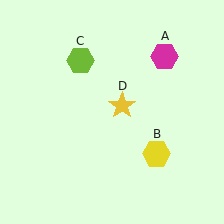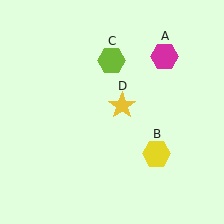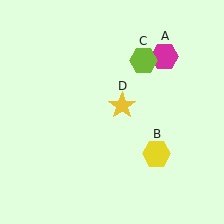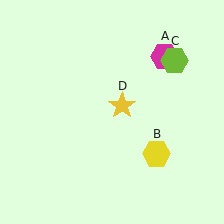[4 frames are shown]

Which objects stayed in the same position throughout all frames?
Magenta hexagon (object A) and yellow hexagon (object B) and yellow star (object D) remained stationary.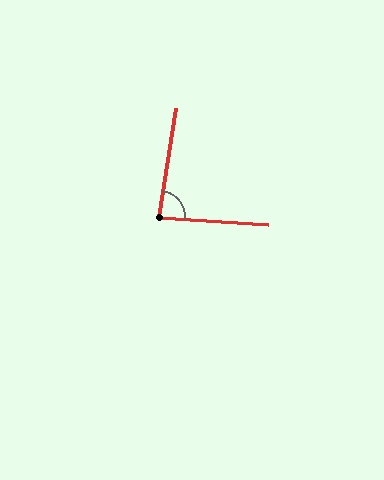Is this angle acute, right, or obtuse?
It is acute.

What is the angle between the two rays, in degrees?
Approximately 85 degrees.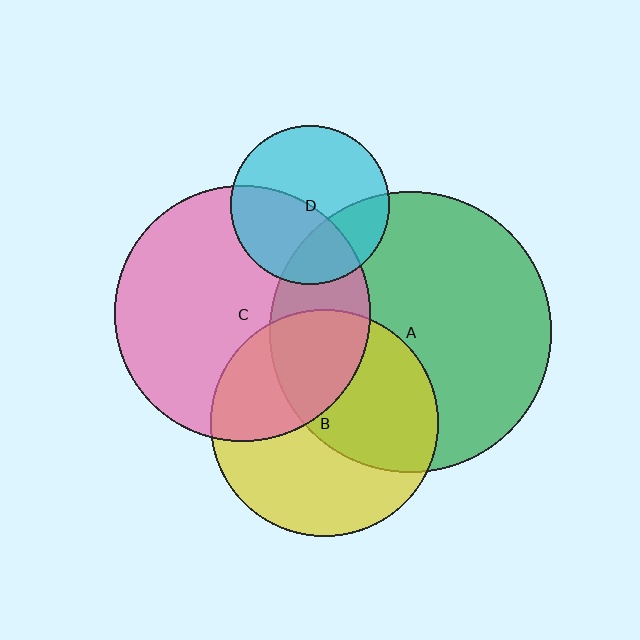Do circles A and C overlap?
Yes.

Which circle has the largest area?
Circle A (green).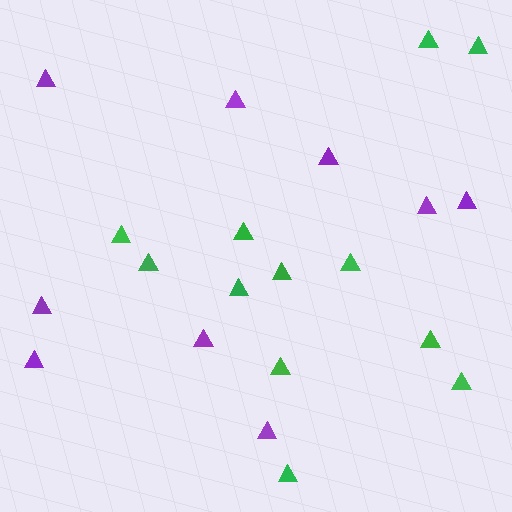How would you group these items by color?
There are 2 groups: one group of purple triangles (9) and one group of green triangles (12).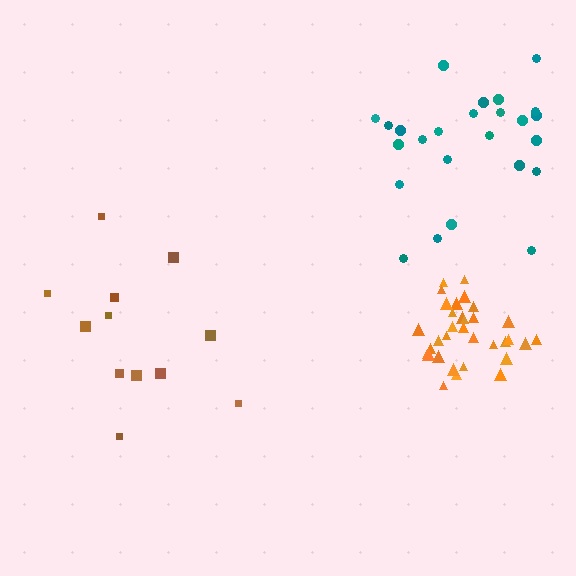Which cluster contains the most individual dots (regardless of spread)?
Orange (33).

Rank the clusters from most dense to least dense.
orange, teal, brown.